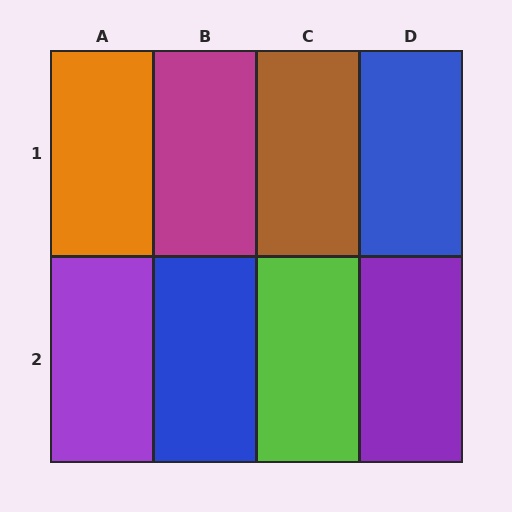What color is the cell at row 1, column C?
Brown.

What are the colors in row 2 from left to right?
Purple, blue, lime, purple.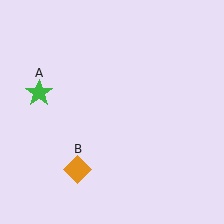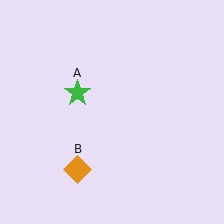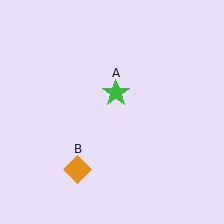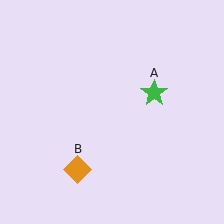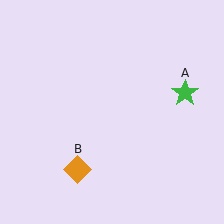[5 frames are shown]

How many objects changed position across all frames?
1 object changed position: green star (object A).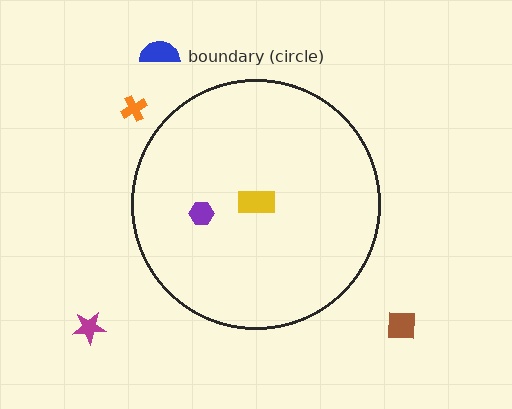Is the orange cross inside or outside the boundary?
Outside.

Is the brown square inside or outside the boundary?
Outside.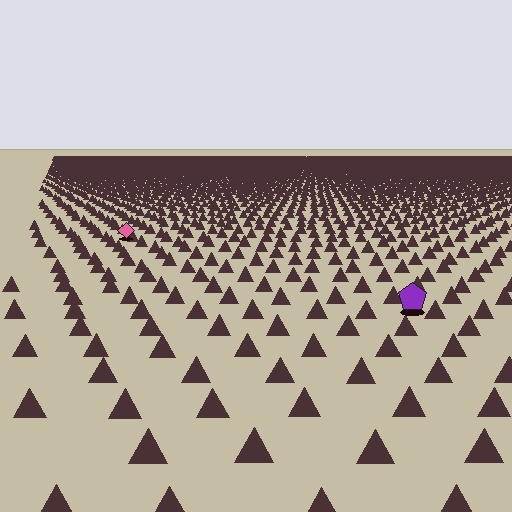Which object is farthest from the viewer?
The pink diamond is farthest from the viewer. It appears smaller and the ground texture around it is denser.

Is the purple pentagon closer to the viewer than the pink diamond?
Yes. The purple pentagon is closer — you can tell from the texture gradient: the ground texture is coarser near it.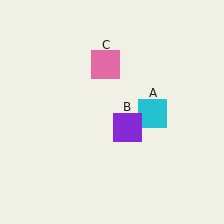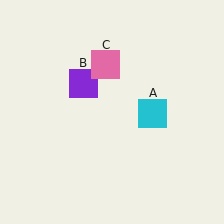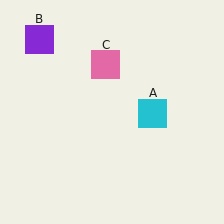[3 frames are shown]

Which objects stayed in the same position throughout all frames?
Cyan square (object A) and pink square (object C) remained stationary.